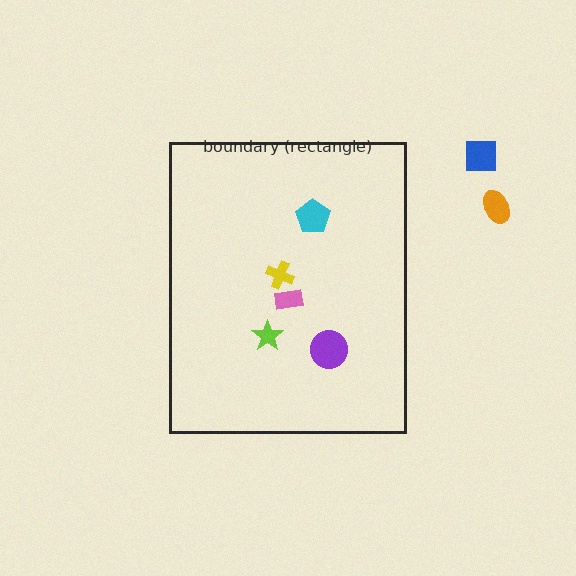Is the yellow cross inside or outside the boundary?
Inside.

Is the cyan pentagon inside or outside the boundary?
Inside.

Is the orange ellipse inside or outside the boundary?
Outside.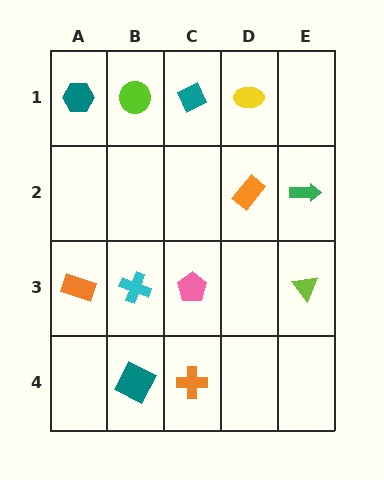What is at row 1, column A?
A teal hexagon.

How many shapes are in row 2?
2 shapes.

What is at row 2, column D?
An orange rectangle.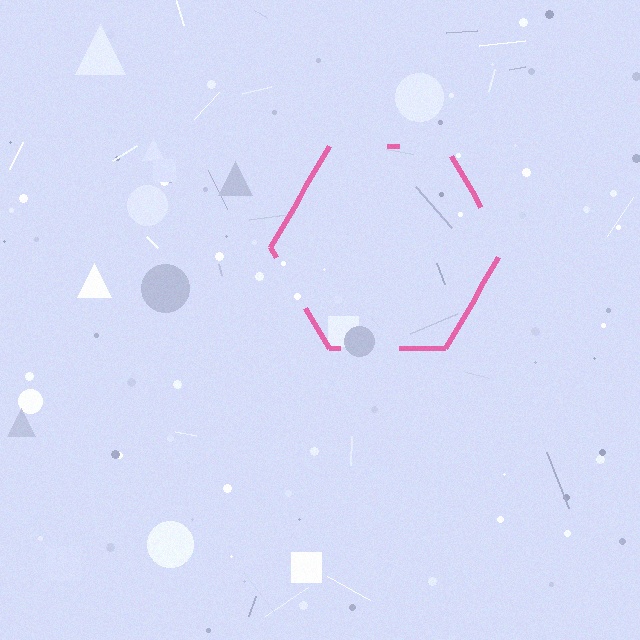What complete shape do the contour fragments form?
The contour fragments form a hexagon.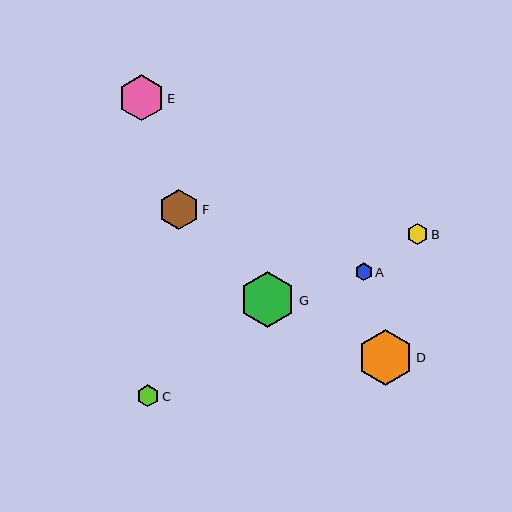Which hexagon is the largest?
Hexagon G is the largest with a size of approximately 56 pixels.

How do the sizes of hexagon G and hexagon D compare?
Hexagon G and hexagon D are approximately the same size.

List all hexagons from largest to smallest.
From largest to smallest: G, D, E, F, C, B, A.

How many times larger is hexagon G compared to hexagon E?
Hexagon G is approximately 1.2 times the size of hexagon E.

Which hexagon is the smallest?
Hexagon A is the smallest with a size of approximately 18 pixels.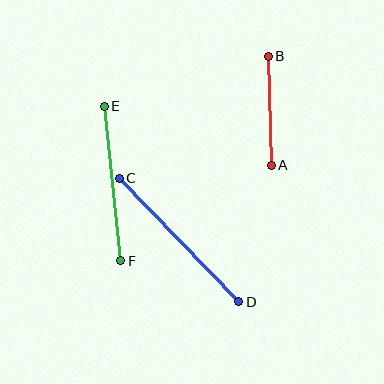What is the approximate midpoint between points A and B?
The midpoint is at approximately (270, 111) pixels.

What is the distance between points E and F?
The distance is approximately 156 pixels.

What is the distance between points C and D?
The distance is approximately 172 pixels.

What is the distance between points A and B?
The distance is approximately 109 pixels.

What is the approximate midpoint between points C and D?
The midpoint is at approximately (179, 240) pixels.